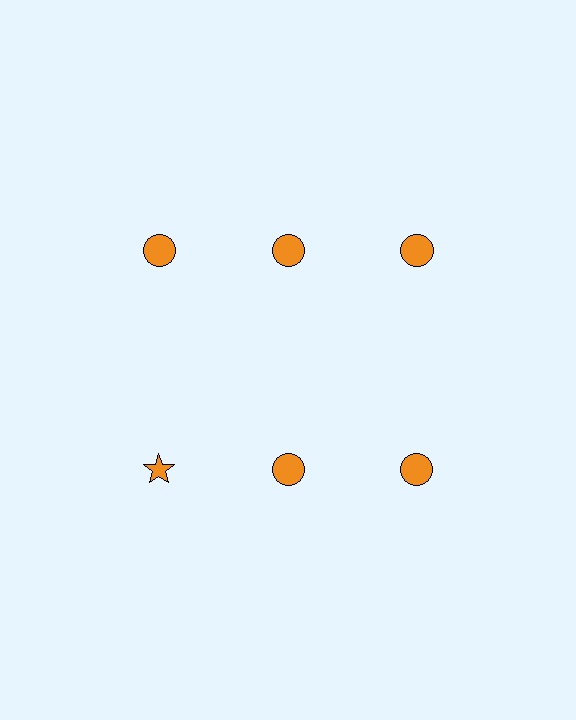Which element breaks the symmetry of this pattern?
The orange star in the second row, leftmost column breaks the symmetry. All other shapes are orange circles.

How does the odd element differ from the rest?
It has a different shape: star instead of circle.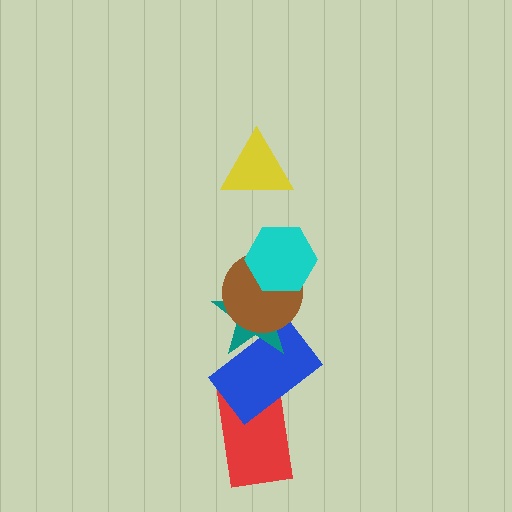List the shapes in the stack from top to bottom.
From top to bottom: the yellow triangle, the cyan hexagon, the brown circle, the teal star, the blue rectangle, the red rectangle.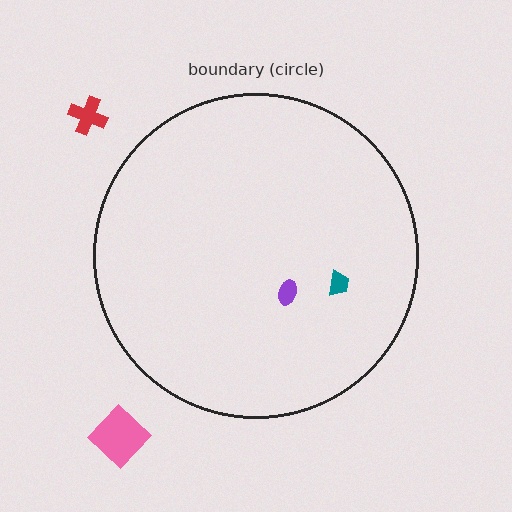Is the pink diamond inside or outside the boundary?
Outside.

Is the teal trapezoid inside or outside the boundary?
Inside.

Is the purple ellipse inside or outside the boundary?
Inside.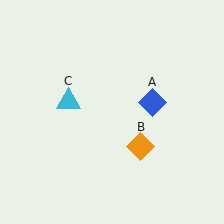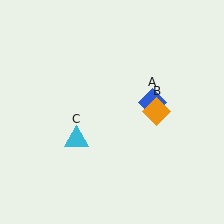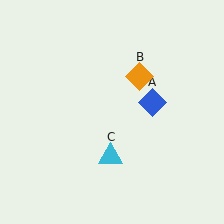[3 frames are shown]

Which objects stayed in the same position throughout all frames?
Blue diamond (object A) remained stationary.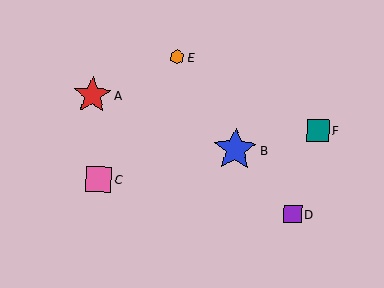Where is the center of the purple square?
The center of the purple square is at (293, 214).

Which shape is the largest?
The blue star (labeled B) is the largest.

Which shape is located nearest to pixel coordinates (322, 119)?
The teal square (labeled F) at (318, 130) is nearest to that location.